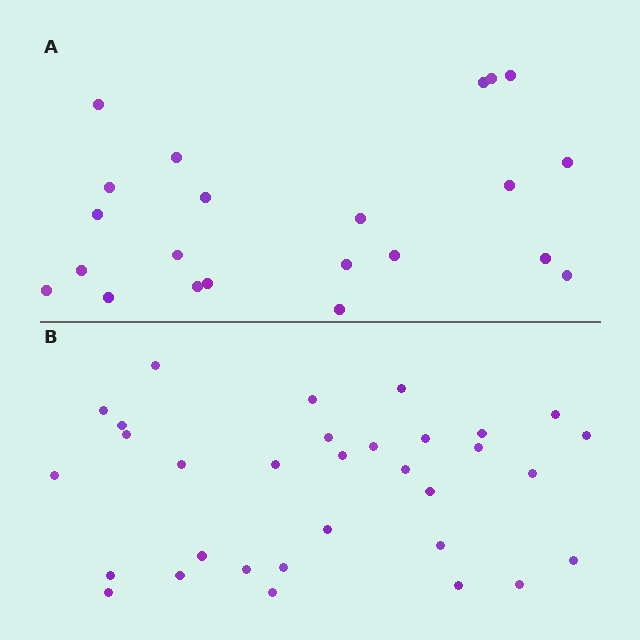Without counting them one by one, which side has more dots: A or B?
Region B (the bottom region) has more dots.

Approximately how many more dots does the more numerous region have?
Region B has roughly 10 or so more dots than region A.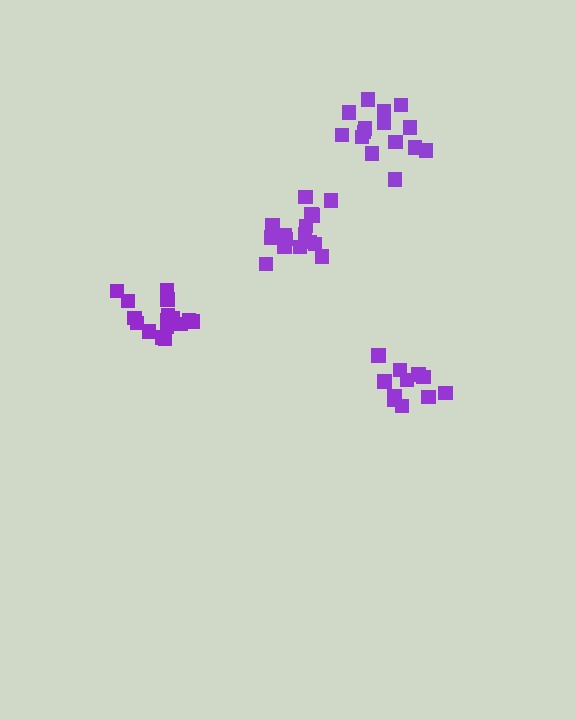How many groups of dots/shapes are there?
There are 4 groups.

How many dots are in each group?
Group 1: 11 dots, Group 2: 16 dots, Group 3: 16 dots, Group 4: 15 dots (58 total).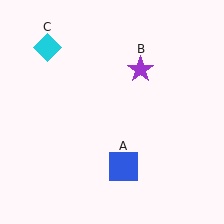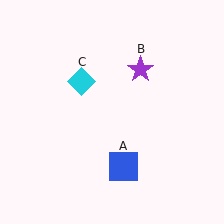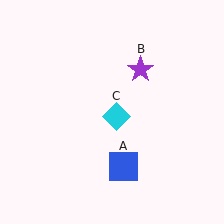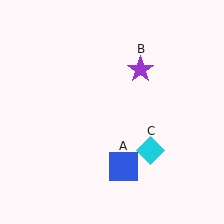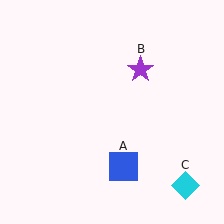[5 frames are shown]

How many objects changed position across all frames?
1 object changed position: cyan diamond (object C).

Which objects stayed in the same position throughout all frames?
Blue square (object A) and purple star (object B) remained stationary.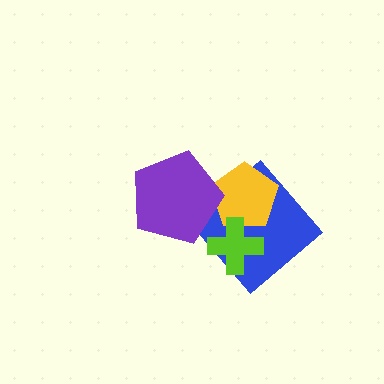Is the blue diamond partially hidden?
Yes, it is partially covered by another shape.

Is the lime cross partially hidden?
No, no other shape covers it.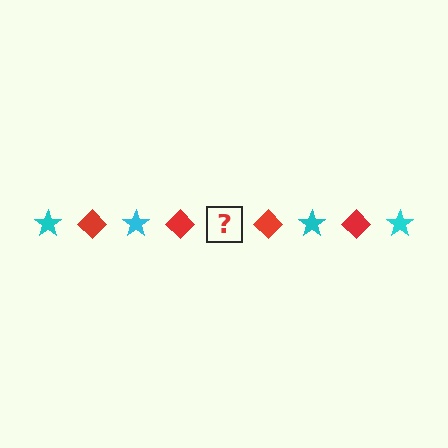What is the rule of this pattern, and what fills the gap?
The rule is that the pattern alternates between cyan star and red diamond. The gap should be filled with a cyan star.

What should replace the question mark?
The question mark should be replaced with a cyan star.